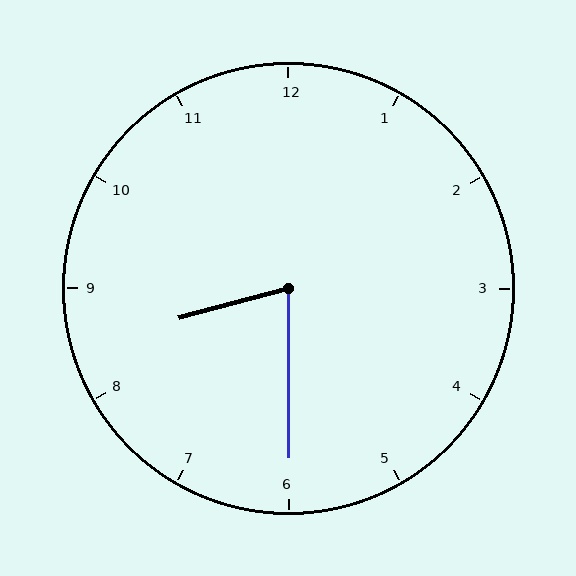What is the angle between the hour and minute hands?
Approximately 75 degrees.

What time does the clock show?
8:30.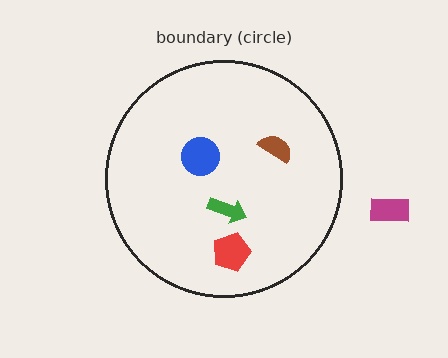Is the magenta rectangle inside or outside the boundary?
Outside.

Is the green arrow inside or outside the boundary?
Inside.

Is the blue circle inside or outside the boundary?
Inside.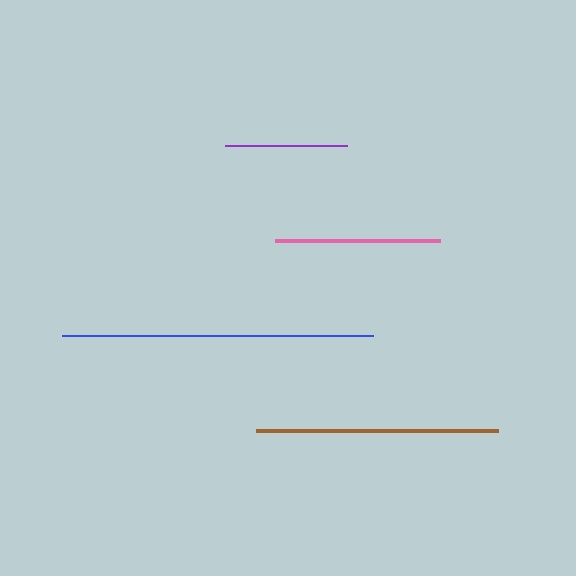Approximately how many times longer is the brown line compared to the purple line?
The brown line is approximately 2.0 times the length of the purple line.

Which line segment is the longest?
The blue line is the longest at approximately 310 pixels.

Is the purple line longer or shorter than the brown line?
The brown line is longer than the purple line.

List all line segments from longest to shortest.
From longest to shortest: blue, brown, pink, purple.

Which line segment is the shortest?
The purple line is the shortest at approximately 122 pixels.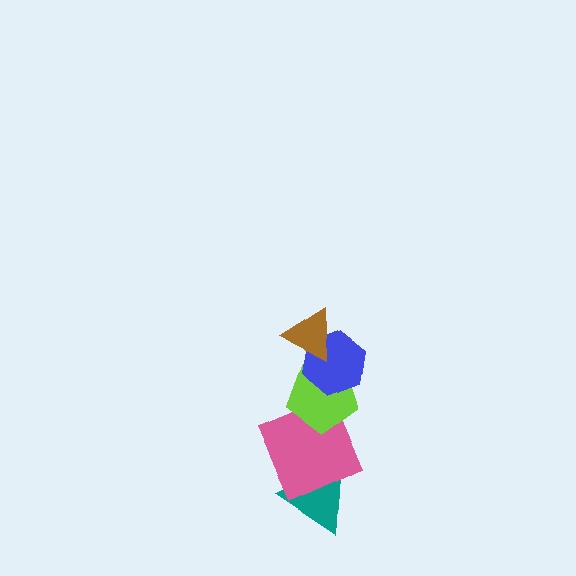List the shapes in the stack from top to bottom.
From top to bottom: the brown triangle, the blue hexagon, the lime pentagon, the pink square, the teal triangle.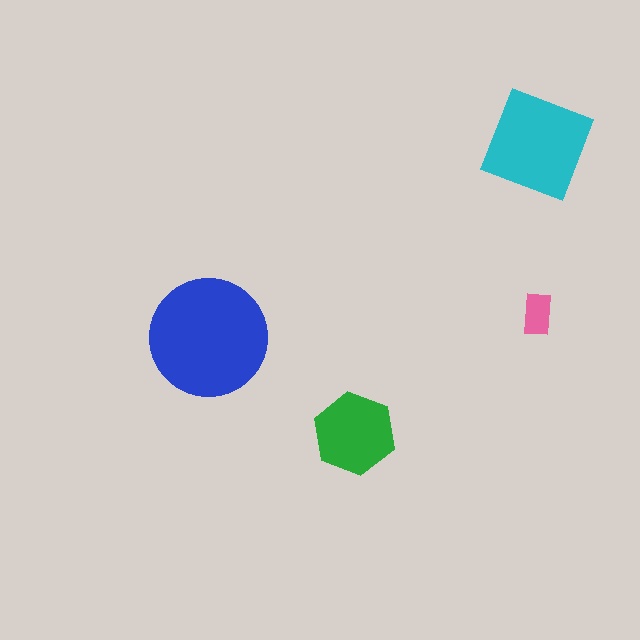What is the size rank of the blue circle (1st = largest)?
1st.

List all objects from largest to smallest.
The blue circle, the cyan square, the green hexagon, the pink rectangle.